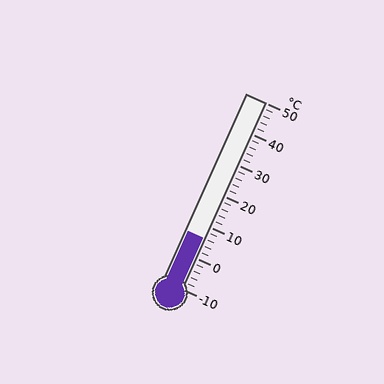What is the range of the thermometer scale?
The thermometer scale ranges from -10°C to 50°C.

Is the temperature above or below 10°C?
The temperature is below 10°C.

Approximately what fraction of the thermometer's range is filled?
The thermometer is filled to approximately 25% of its range.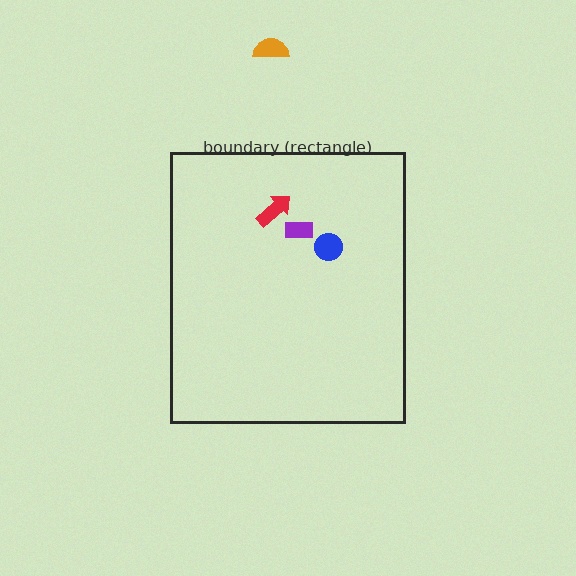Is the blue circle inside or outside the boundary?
Inside.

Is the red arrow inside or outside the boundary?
Inside.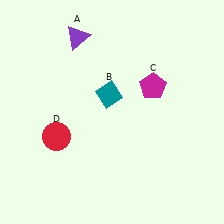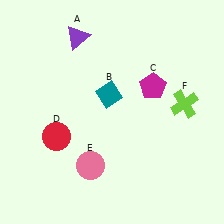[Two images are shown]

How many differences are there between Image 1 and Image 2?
There are 2 differences between the two images.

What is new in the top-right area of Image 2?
A lime cross (F) was added in the top-right area of Image 2.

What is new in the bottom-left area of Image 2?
A pink circle (E) was added in the bottom-left area of Image 2.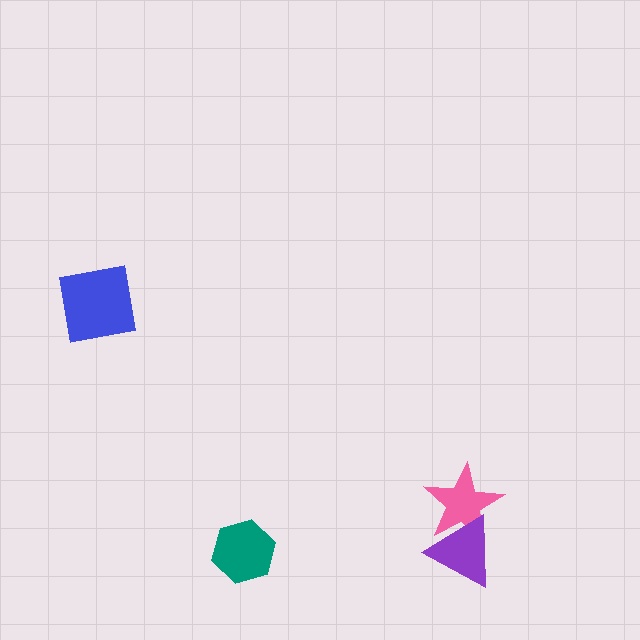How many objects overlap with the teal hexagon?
0 objects overlap with the teal hexagon.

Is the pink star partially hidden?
Yes, it is partially covered by another shape.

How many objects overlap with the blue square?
0 objects overlap with the blue square.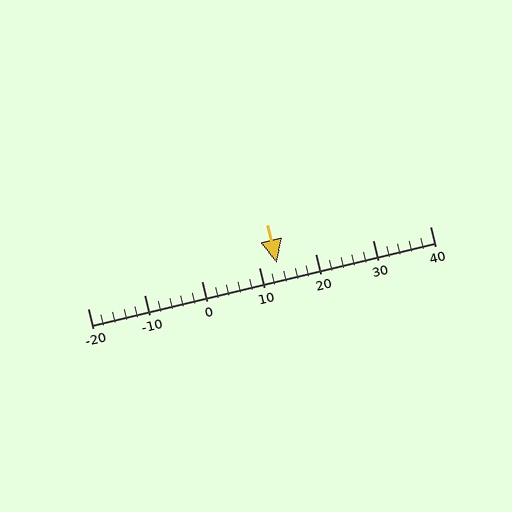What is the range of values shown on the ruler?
The ruler shows values from -20 to 40.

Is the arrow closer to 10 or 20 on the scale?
The arrow is closer to 10.